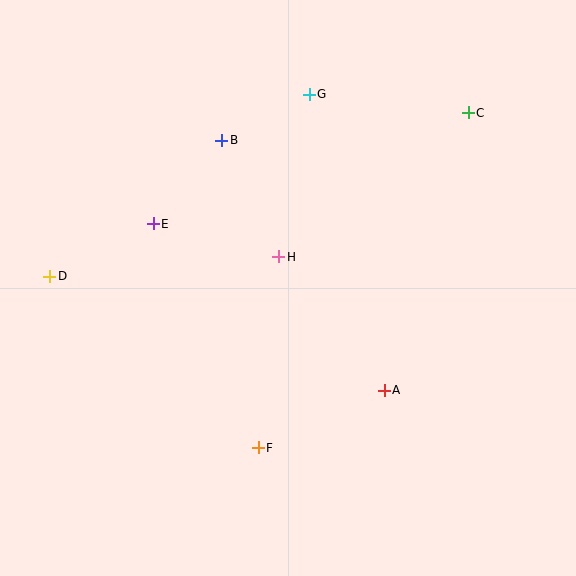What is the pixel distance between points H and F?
The distance between H and F is 192 pixels.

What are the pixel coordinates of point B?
Point B is at (222, 140).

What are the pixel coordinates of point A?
Point A is at (384, 390).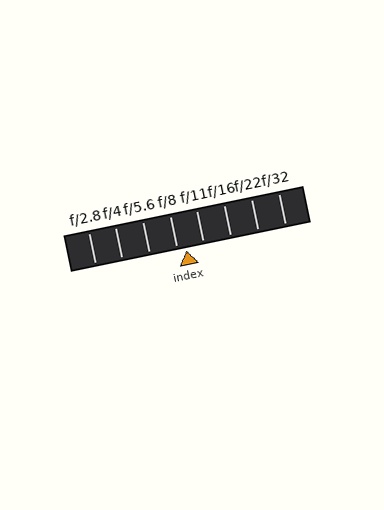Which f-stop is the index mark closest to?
The index mark is closest to f/8.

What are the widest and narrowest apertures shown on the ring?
The widest aperture shown is f/2.8 and the narrowest is f/32.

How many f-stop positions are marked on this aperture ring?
There are 8 f-stop positions marked.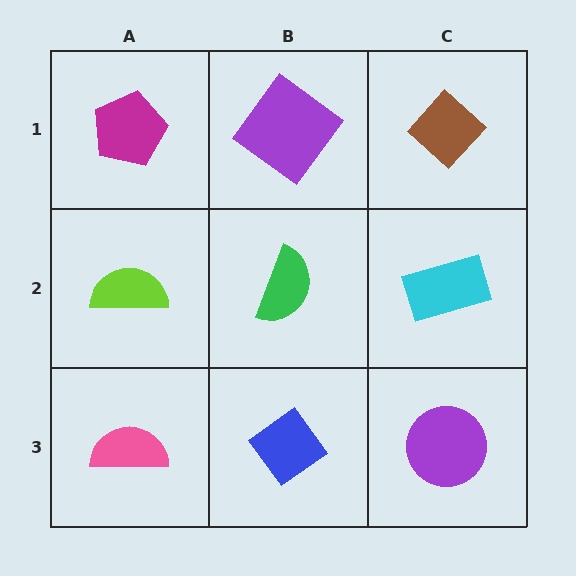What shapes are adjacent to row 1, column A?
A lime semicircle (row 2, column A), a purple diamond (row 1, column B).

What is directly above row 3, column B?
A green semicircle.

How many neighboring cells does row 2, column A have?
3.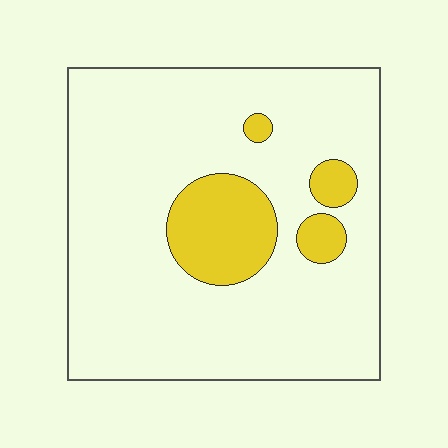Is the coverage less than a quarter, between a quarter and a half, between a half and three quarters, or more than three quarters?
Less than a quarter.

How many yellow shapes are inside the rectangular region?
4.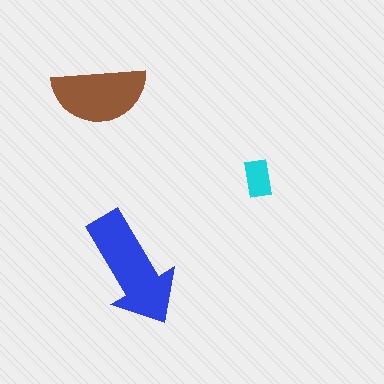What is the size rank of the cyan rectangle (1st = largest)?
3rd.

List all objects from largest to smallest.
The blue arrow, the brown semicircle, the cyan rectangle.